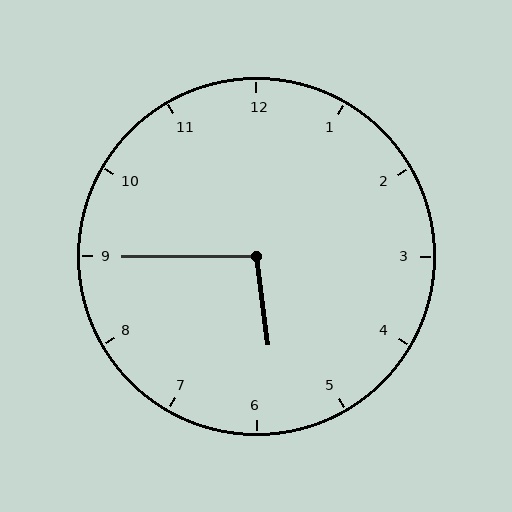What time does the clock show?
5:45.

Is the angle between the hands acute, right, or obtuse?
It is obtuse.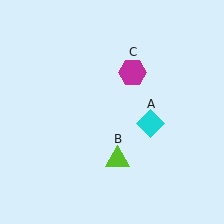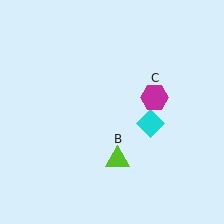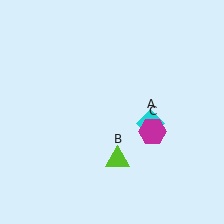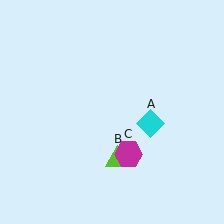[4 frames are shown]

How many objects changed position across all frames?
1 object changed position: magenta hexagon (object C).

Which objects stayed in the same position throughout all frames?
Cyan diamond (object A) and lime triangle (object B) remained stationary.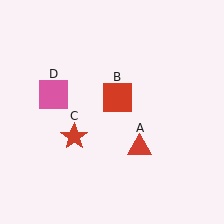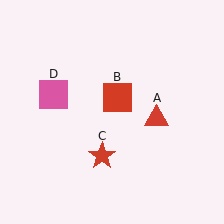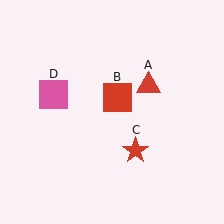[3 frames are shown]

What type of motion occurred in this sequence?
The red triangle (object A), red star (object C) rotated counterclockwise around the center of the scene.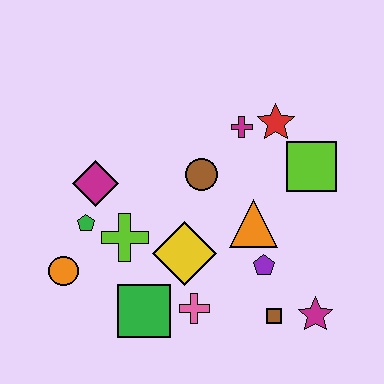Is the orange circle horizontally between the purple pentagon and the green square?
No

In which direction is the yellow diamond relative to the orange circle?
The yellow diamond is to the right of the orange circle.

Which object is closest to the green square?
The pink cross is closest to the green square.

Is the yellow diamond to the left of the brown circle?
Yes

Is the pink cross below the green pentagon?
Yes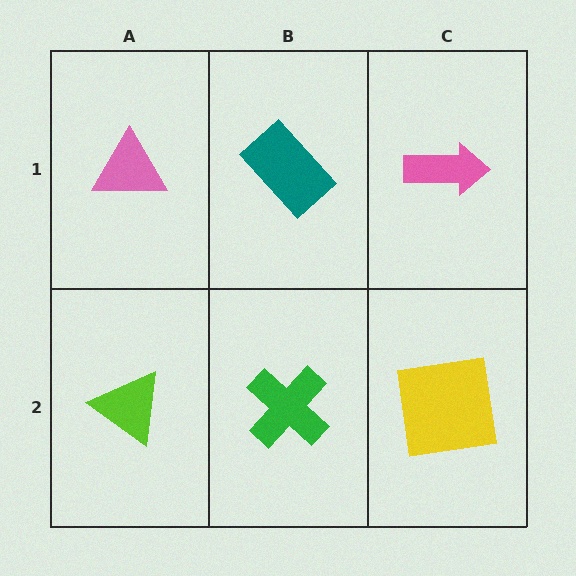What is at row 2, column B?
A green cross.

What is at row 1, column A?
A pink triangle.